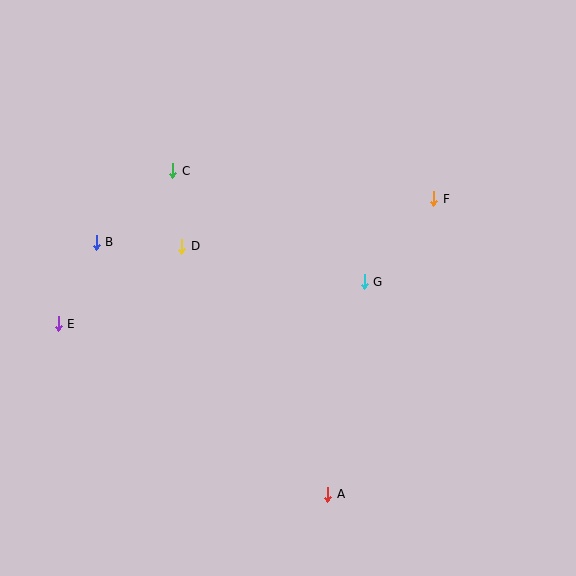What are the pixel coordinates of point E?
Point E is at (58, 324).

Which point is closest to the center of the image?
Point G at (364, 282) is closest to the center.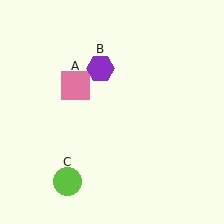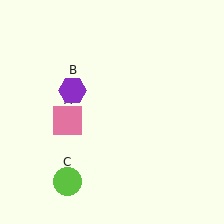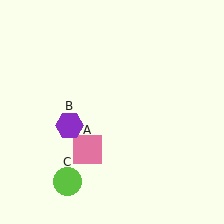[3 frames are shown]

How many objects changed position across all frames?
2 objects changed position: pink square (object A), purple hexagon (object B).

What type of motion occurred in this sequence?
The pink square (object A), purple hexagon (object B) rotated counterclockwise around the center of the scene.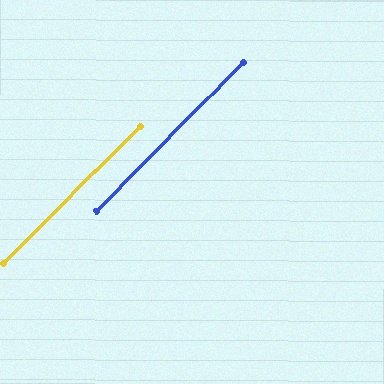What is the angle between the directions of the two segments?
Approximately 0 degrees.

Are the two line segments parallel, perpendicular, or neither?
Parallel — their directions differ by only 0.4°.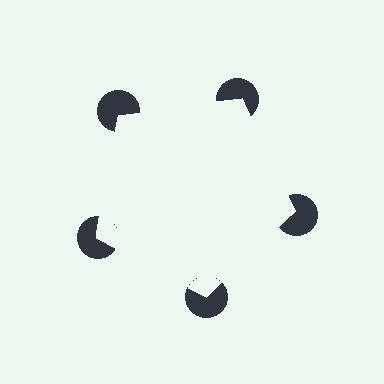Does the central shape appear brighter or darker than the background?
It typically appears slightly brighter than the background, even though no actual brightness change is drawn.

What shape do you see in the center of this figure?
An illusory pentagon — its edges are inferred from the aligned wedge cuts in the pac-man discs, not physically drawn.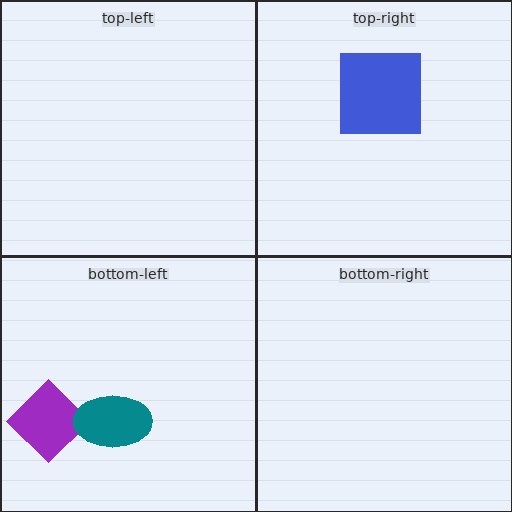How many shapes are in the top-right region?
1.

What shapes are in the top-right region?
The blue square.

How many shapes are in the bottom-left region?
2.